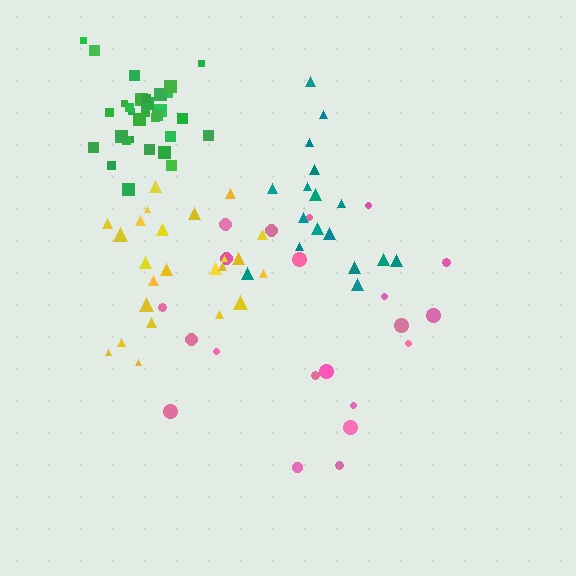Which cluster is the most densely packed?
Green.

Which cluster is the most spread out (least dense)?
Pink.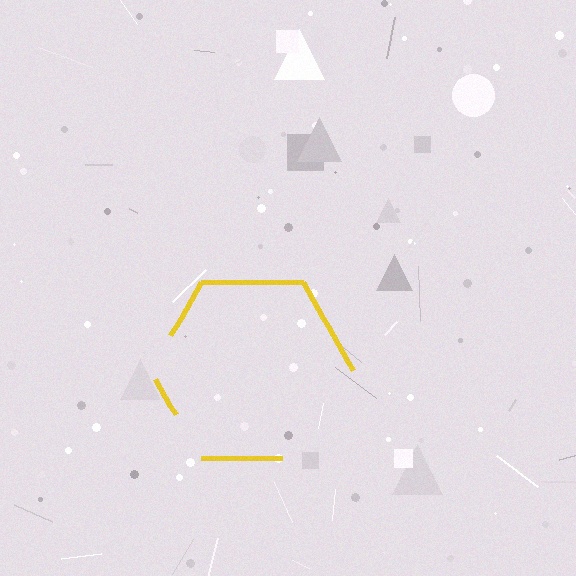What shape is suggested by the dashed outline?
The dashed outline suggests a hexagon.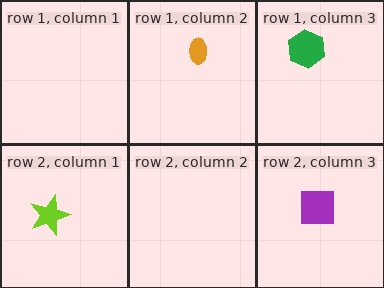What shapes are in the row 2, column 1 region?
The lime star.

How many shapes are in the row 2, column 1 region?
1.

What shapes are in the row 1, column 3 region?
The green hexagon.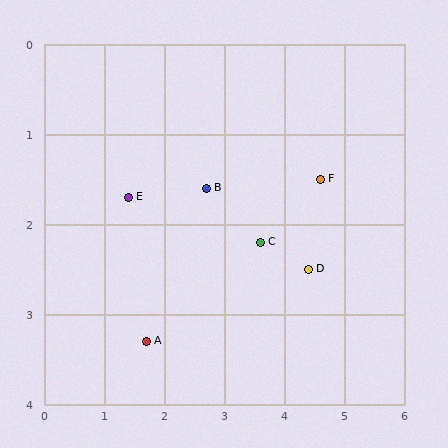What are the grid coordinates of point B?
Point B is at approximately (2.7, 1.6).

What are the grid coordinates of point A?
Point A is at approximately (1.7, 3.3).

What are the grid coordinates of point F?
Point F is at approximately (4.6, 1.5).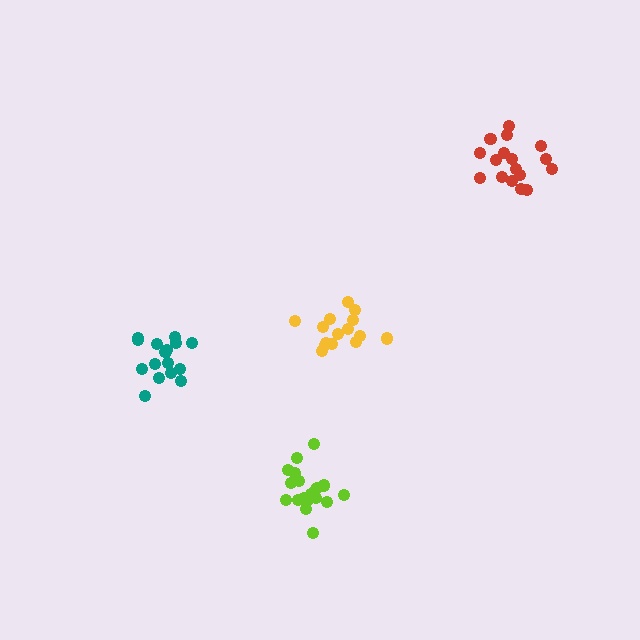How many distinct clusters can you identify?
There are 4 distinct clusters.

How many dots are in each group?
Group 1: 20 dots, Group 2: 15 dots, Group 3: 16 dots, Group 4: 17 dots (68 total).